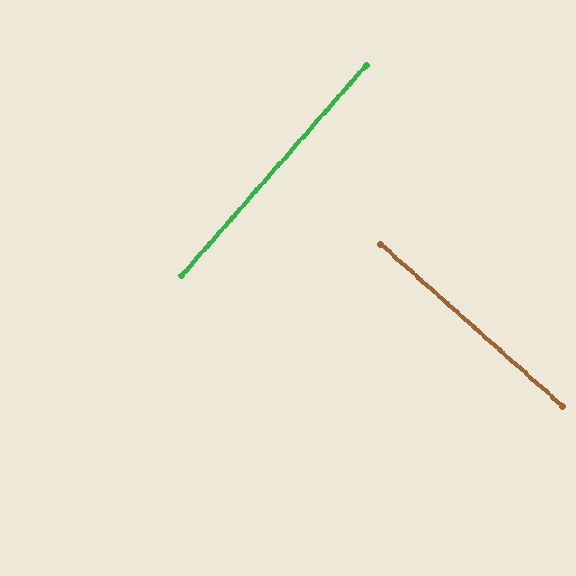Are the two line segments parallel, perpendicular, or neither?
Perpendicular — they meet at approximately 90°.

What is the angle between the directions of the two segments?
Approximately 90 degrees.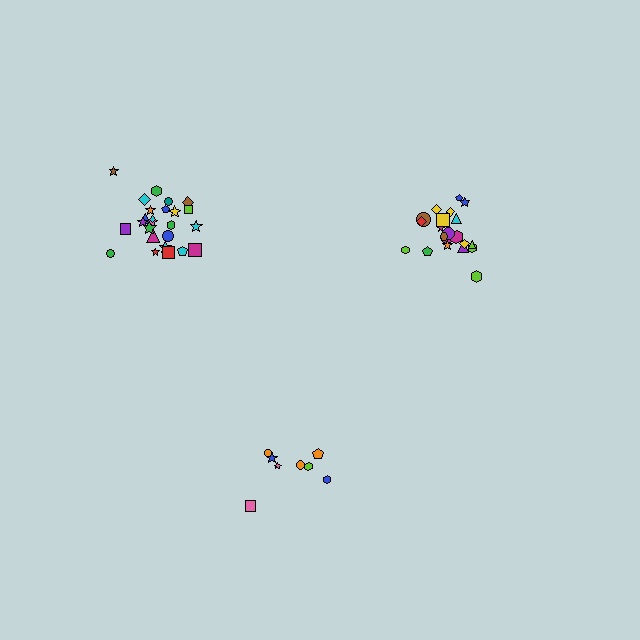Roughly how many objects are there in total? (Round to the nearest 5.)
Roughly 55 objects in total.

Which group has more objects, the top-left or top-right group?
The top-left group.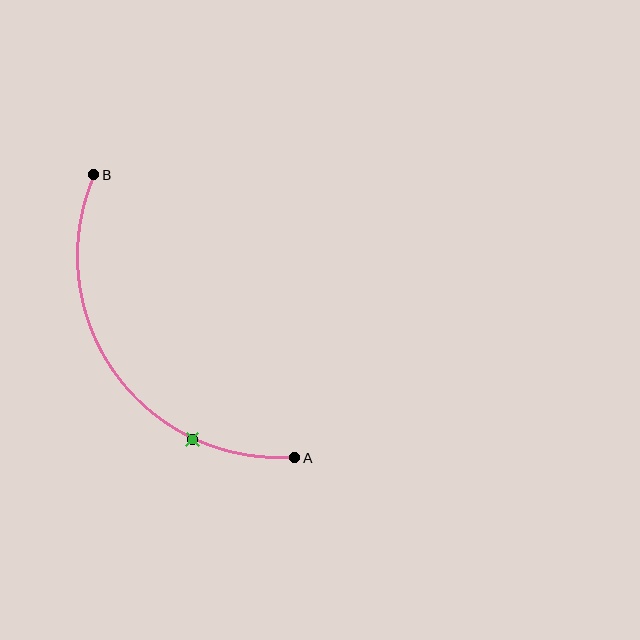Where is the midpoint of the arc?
The arc midpoint is the point on the curve farthest from the straight line joining A and B. It sits below and to the left of that line.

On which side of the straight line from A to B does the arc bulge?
The arc bulges below and to the left of the straight line connecting A and B.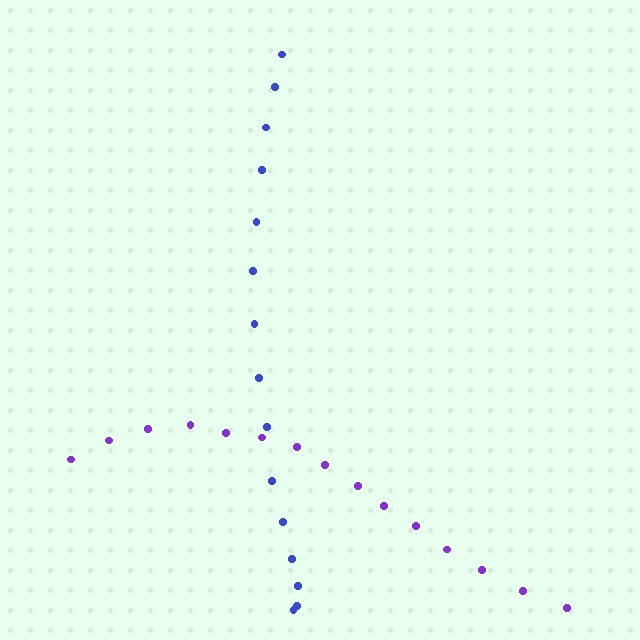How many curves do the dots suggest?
There are 2 distinct paths.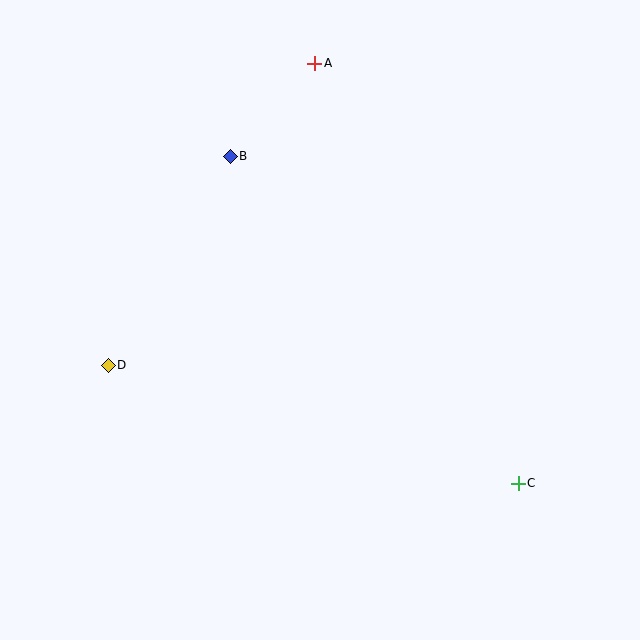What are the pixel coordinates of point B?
Point B is at (230, 156).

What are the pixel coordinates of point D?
Point D is at (108, 365).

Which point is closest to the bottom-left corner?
Point D is closest to the bottom-left corner.